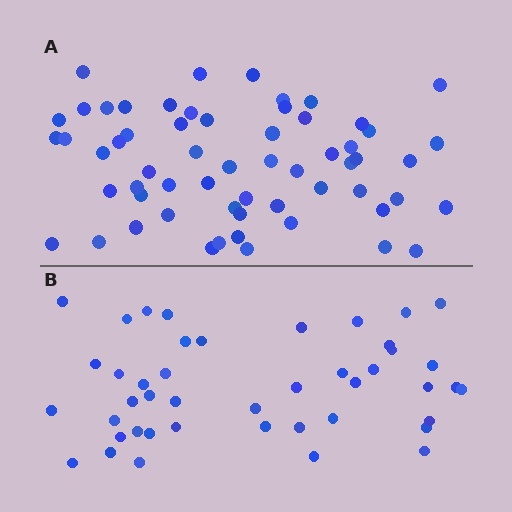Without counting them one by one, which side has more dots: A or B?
Region A (the top region) has more dots.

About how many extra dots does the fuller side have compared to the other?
Region A has approximately 15 more dots than region B.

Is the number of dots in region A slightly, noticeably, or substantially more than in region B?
Region A has noticeably more, but not dramatically so. The ratio is roughly 1.4 to 1.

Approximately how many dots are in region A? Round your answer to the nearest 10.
About 60 dots.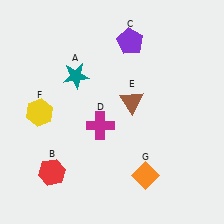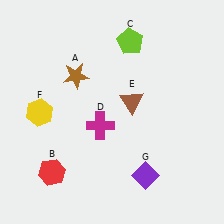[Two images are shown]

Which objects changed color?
A changed from teal to brown. C changed from purple to lime. G changed from orange to purple.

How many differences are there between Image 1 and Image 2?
There are 3 differences between the two images.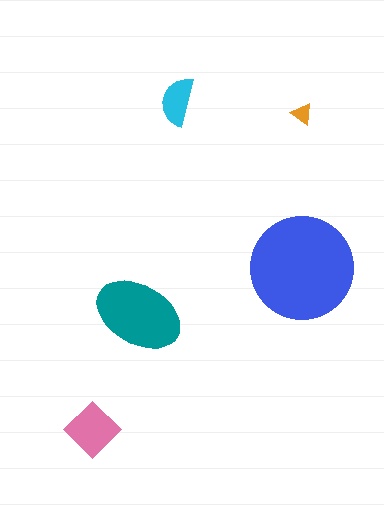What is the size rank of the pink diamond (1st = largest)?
3rd.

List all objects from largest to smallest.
The blue circle, the teal ellipse, the pink diamond, the cyan semicircle, the orange triangle.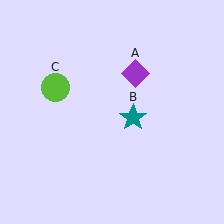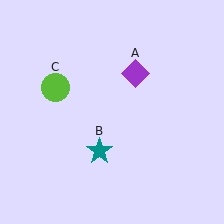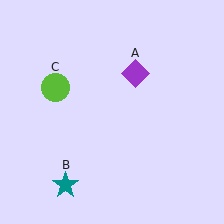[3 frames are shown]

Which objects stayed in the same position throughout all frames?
Purple diamond (object A) and lime circle (object C) remained stationary.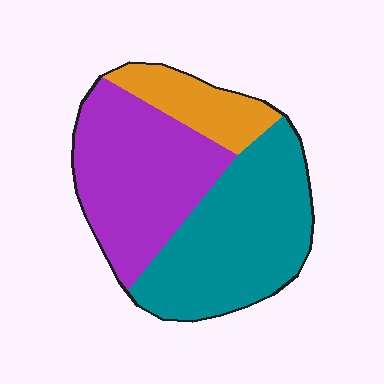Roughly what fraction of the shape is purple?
Purple covers about 40% of the shape.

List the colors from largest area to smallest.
From largest to smallest: teal, purple, orange.